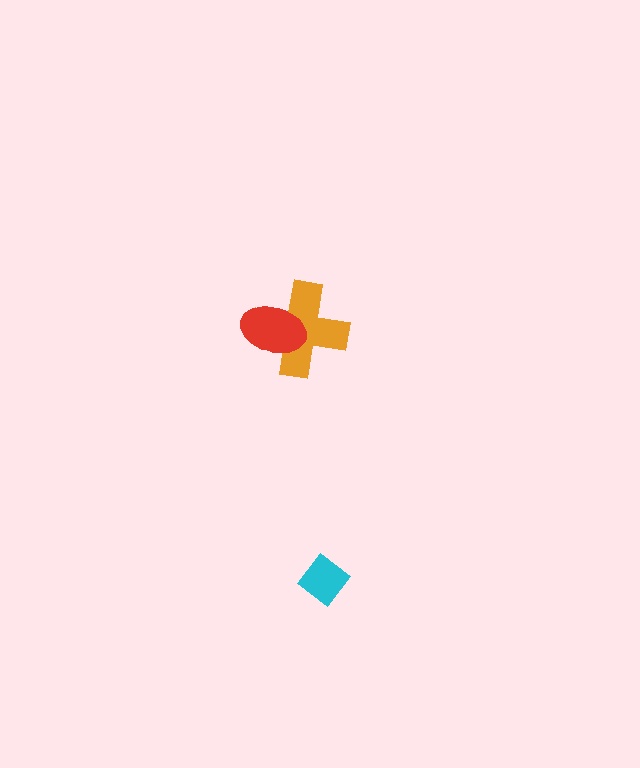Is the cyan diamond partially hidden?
No, no other shape covers it.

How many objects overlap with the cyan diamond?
0 objects overlap with the cyan diamond.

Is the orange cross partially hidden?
Yes, it is partially covered by another shape.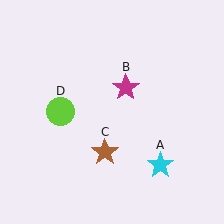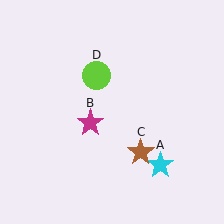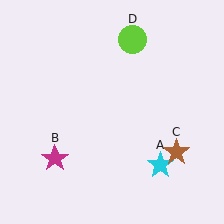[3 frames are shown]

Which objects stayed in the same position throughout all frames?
Cyan star (object A) remained stationary.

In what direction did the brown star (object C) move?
The brown star (object C) moved right.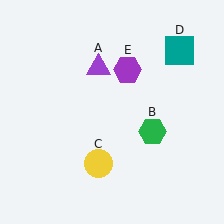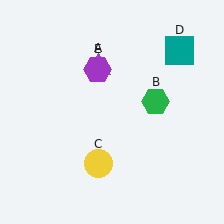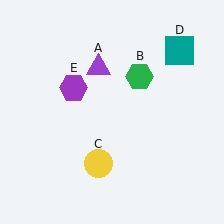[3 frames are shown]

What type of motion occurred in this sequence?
The green hexagon (object B), purple hexagon (object E) rotated counterclockwise around the center of the scene.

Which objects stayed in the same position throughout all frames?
Purple triangle (object A) and yellow circle (object C) and teal square (object D) remained stationary.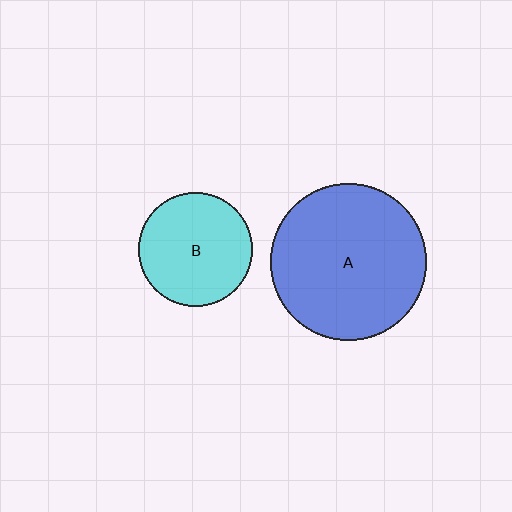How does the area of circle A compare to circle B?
Approximately 1.9 times.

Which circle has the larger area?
Circle A (blue).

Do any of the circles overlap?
No, none of the circles overlap.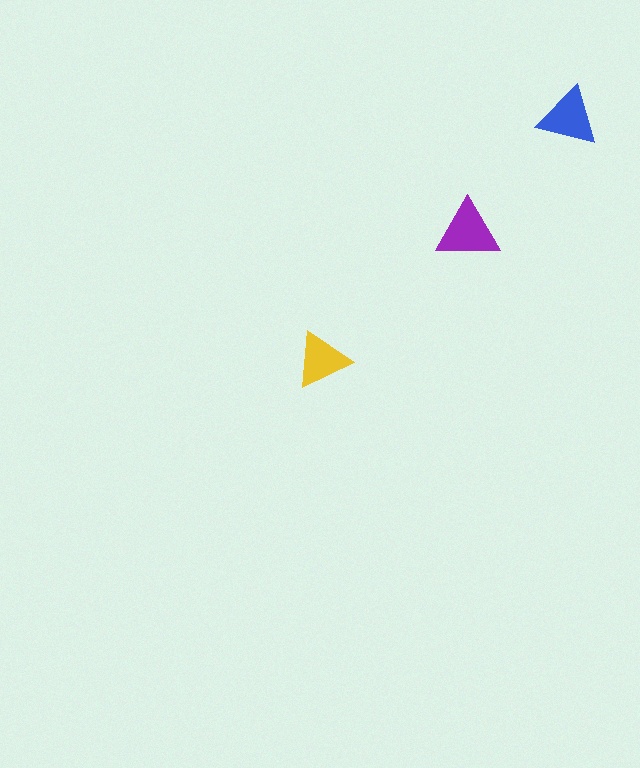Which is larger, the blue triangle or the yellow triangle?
The blue one.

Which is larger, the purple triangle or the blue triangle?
The purple one.